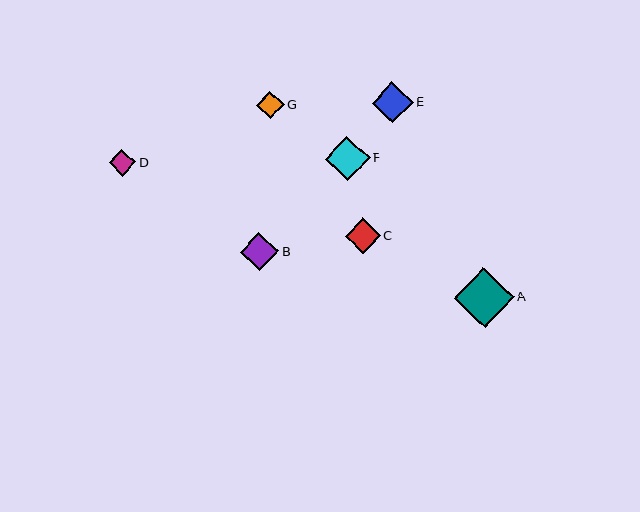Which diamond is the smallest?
Diamond D is the smallest with a size of approximately 27 pixels.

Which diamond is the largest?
Diamond A is the largest with a size of approximately 60 pixels.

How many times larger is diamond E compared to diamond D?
Diamond E is approximately 1.5 times the size of diamond D.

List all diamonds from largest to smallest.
From largest to smallest: A, F, E, B, C, G, D.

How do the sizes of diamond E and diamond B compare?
Diamond E and diamond B are approximately the same size.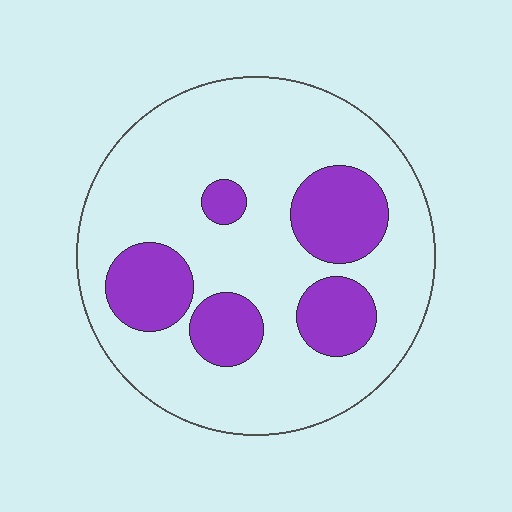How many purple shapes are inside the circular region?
5.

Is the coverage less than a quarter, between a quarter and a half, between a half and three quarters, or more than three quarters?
Less than a quarter.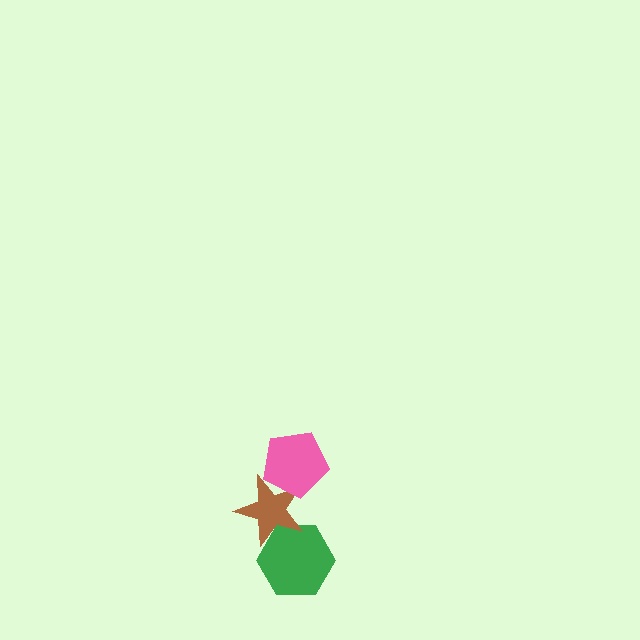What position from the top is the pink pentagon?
The pink pentagon is 1st from the top.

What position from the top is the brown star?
The brown star is 2nd from the top.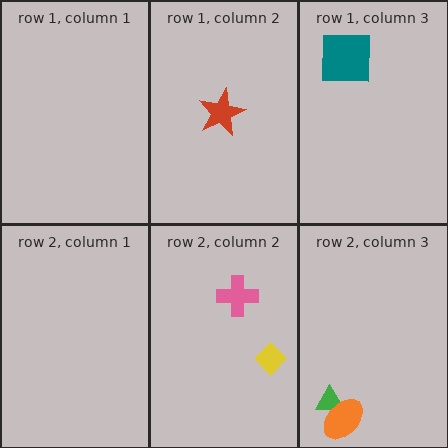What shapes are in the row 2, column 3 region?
The green triangle, the orange ellipse.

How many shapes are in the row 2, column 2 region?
2.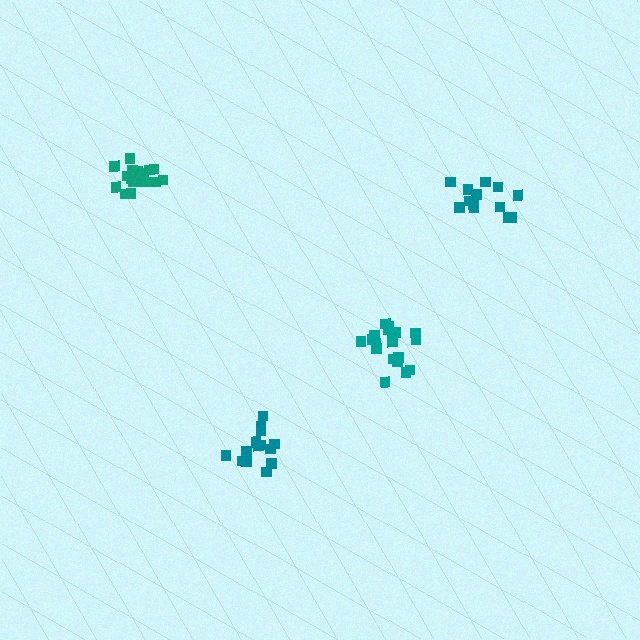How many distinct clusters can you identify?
There are 4 distinct clusters.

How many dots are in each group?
Group 1: 14 dots, Group 2: 13 dots, Group 3: 18 dots, Group 4: 19 dots (64 total).